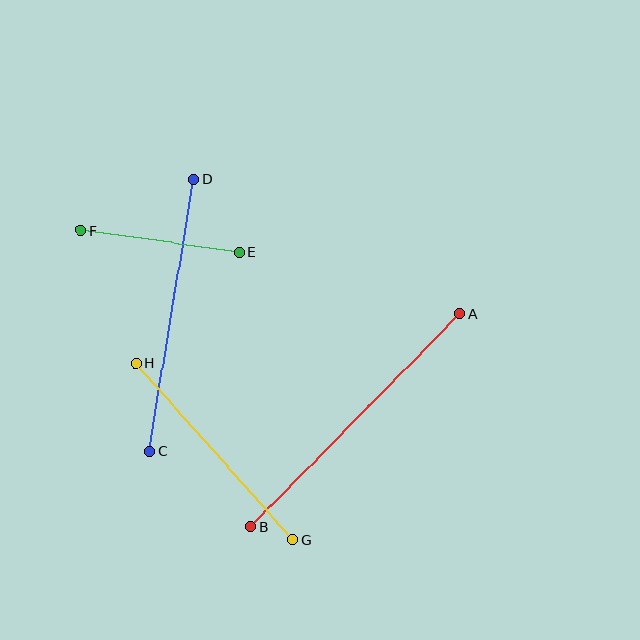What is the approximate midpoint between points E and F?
The midpoint is at approximately (160, 241) pixels.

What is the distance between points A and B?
The distance is approximately 299 pixels.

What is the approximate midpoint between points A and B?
The midpoint is at approximately (355, 421) pixels.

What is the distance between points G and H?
The distance is approximately 236 pixels.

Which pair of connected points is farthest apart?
Points A and B are farthest apart.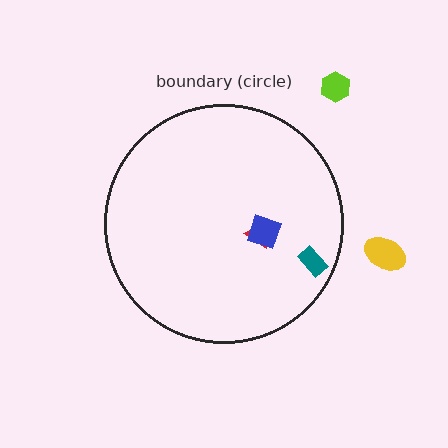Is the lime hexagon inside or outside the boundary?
Outside.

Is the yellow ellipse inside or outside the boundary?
Outside.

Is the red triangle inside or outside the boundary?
Inside.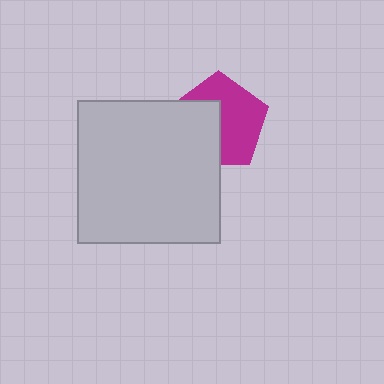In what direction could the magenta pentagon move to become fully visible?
The magenta pentagon could move toward the upper-right. That would shift it out from behind the light gray square entirely.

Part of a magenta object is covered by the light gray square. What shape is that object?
It is a pentagon.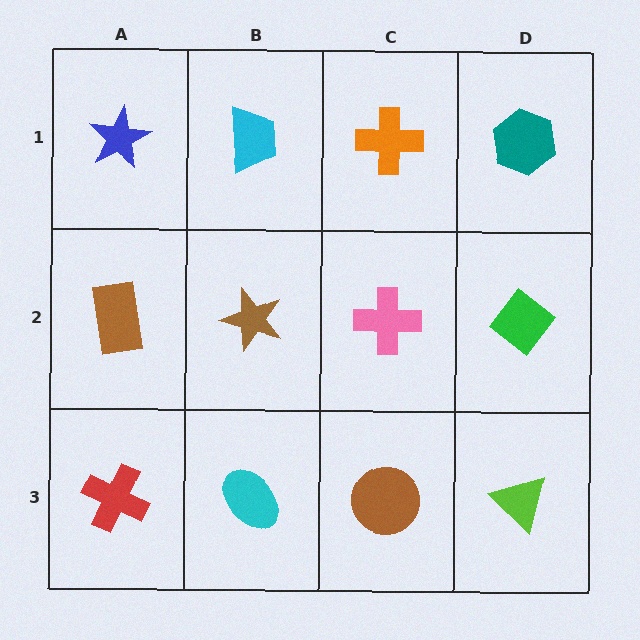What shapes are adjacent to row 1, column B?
A brown star (row 2, column B), a blue star (row 1, column A), an orange cross (row 1, column C).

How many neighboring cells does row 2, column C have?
4.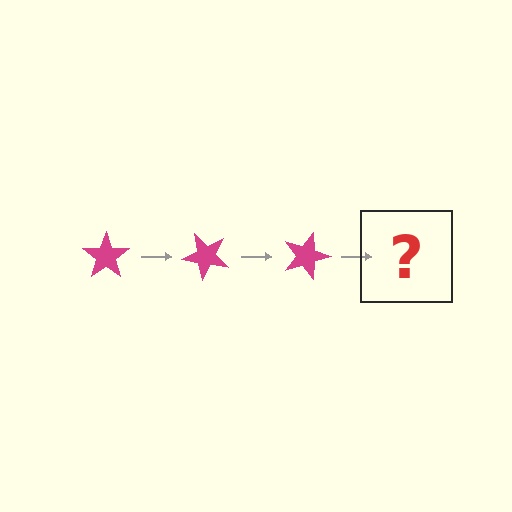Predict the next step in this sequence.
The next step is a magenta star rotated 135 degrees.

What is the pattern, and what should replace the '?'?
The pattern is that the star rotates 45 degrees each step. The '?' should be a magenta star rotated 135 degrees.